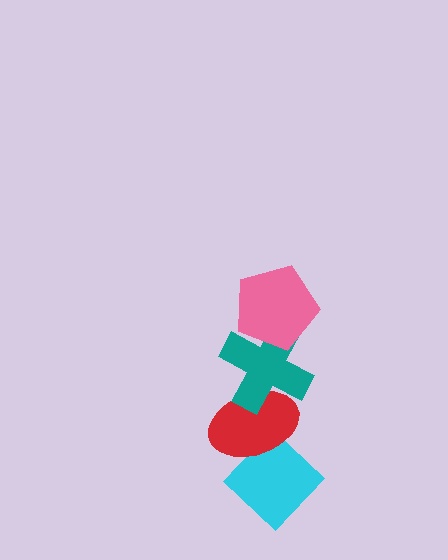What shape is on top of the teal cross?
The pink pentagon is on top of the teal cross.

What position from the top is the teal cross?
The teal cross is 2nd from the top.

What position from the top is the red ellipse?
The red ellipse is 3rd from the top.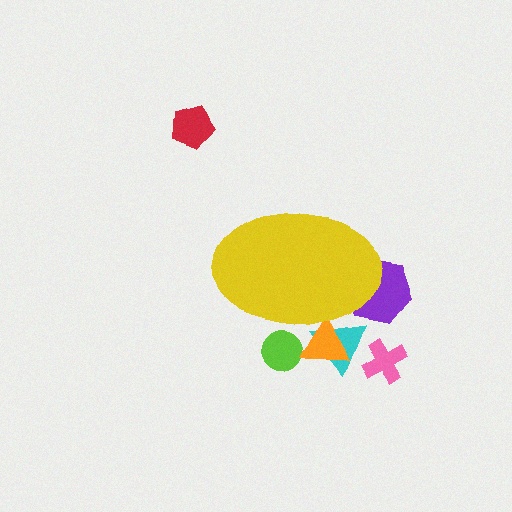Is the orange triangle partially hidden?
Yes, the orange triangle is partially hidden behind the yellow ellipse.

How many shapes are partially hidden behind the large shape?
4 shapes are partially hidden.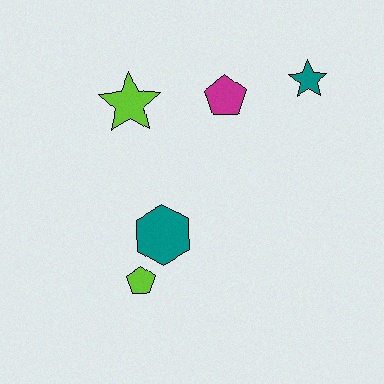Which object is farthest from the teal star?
The lime pentagon is farthest from the teal star.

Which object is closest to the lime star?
The magenta pentagon is closest to the lime star.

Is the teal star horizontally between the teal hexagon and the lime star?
No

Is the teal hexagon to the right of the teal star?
No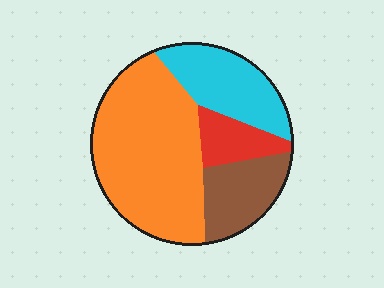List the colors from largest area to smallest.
From largest to smallest: orange, cyan, brown, red.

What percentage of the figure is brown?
Brown covers roughly 15% of the figure.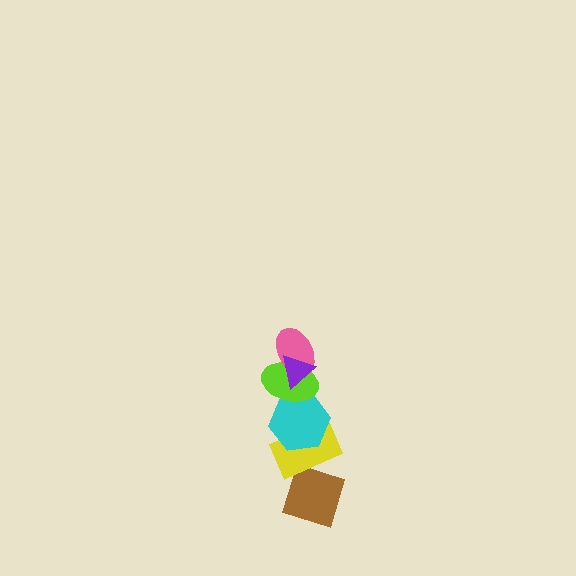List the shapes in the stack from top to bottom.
From top to bottom: the purple triangle, the pink ellipse, the lime ellipse, the cyan hexagon, the yellow rectangle, the brown diamond.